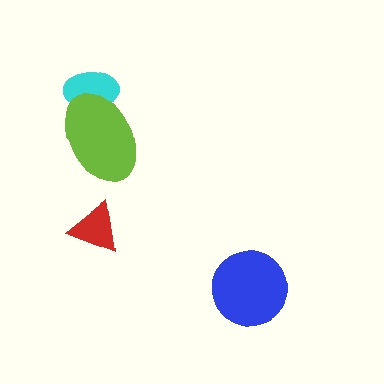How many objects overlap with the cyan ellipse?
1 object overlaps with the cyan ellipse.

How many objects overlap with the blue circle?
0 objects overlap with the blue circle.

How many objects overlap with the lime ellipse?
1 object overlaps with the lime ellipse.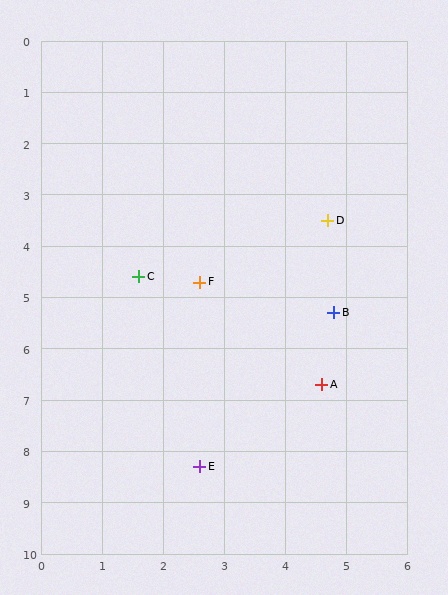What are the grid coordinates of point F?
Point F is at approximately (2.6, 4.7).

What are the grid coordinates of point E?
Point E is at approximately (2.6, 8.3).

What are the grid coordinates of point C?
Point C is at approximately (1.6, 4.6).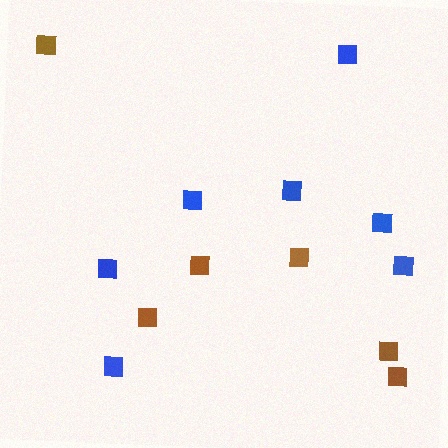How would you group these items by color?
There are 2 groups: one group of brown squares (6) and one group of blue squares (7).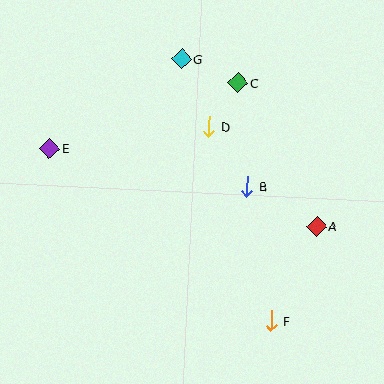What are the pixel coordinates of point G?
Point G is at (182, 59).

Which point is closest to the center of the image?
Point B at (247, 186) is closest to the center.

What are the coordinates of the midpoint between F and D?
The midpoint between F and D is at (240, 224).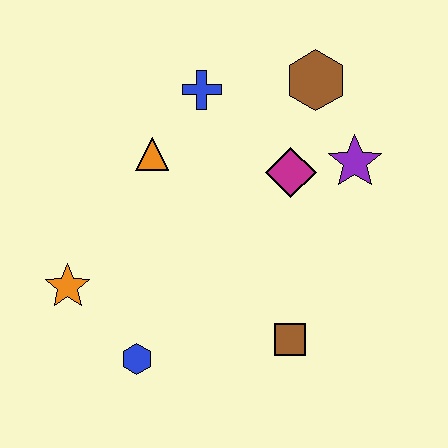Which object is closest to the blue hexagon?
The orange star is closest to the blue hexagon.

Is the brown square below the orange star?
Yes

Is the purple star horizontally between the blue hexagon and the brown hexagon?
No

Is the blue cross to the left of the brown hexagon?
Yes